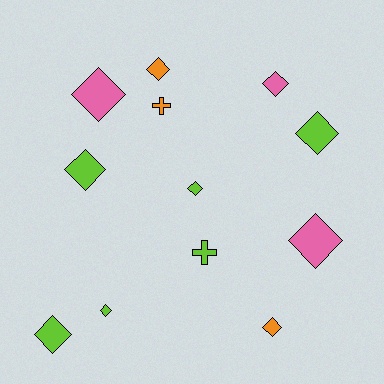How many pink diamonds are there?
There are 3 pink diamonds.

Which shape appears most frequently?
Diamond, with 10 objects.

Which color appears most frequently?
Lime, with 6 objects.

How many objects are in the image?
There are 12 objects.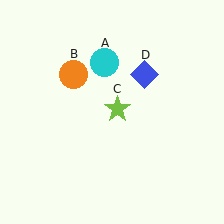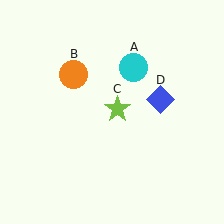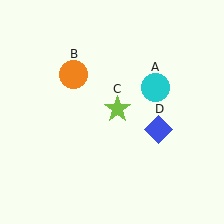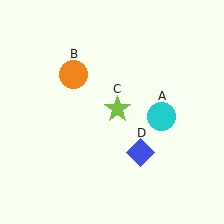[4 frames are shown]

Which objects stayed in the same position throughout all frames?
Orange circle (object B) and lime star (object C) remained stationary.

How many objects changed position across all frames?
2 objects changed position: cyan circle (object A), blue diamond (object D).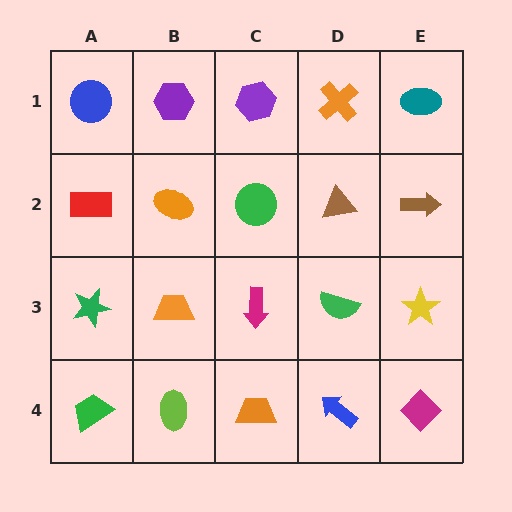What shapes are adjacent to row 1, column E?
A brown arrow (row 2, column E), an orange cross (row 1, column D).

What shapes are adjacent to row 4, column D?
A green semicircle (row 3, column D), an orange trapezoid (row 4, column C), a magenta diamond (row 4, column E).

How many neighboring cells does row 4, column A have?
2.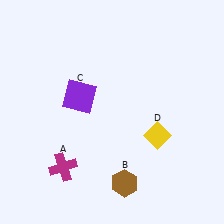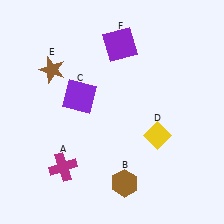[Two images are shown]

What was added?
A brown star (E), a purple square (F) were added in Image 2.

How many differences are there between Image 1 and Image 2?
There are 2 differences between the two images.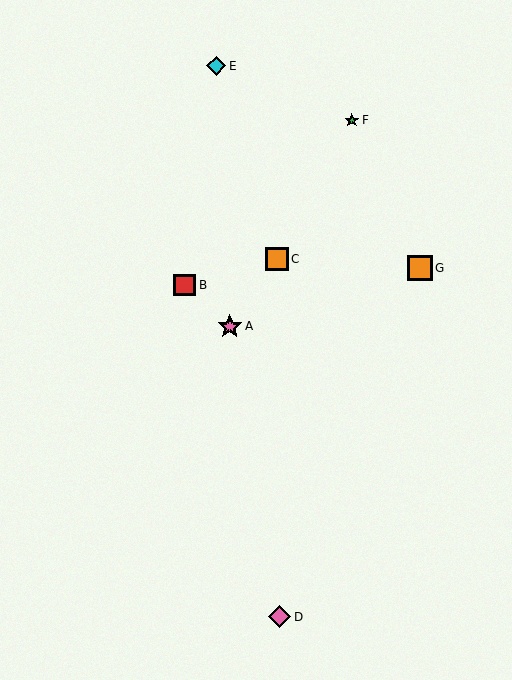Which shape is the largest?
The orange square (labeled G) is the largest.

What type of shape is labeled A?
Shape A is a pink star.